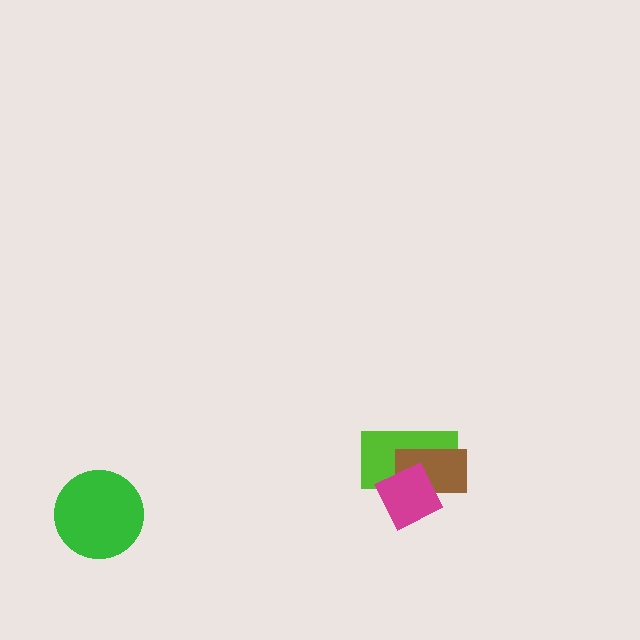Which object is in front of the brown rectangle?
The magenta diamond is in front of the brown rectangle.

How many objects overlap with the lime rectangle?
2 objects overlap with the lime rectangle.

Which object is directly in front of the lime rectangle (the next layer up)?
The brown rectangle is directly in front of the lime rectangle.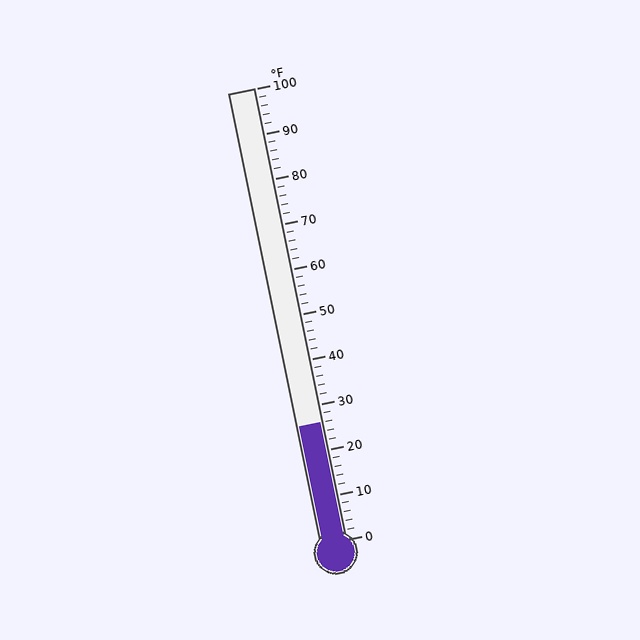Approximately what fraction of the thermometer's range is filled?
The thermometer is filled to approximately 25% of its range.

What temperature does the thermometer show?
The thermometer shows approximately 26°F.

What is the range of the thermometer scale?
The thermometer scale ranges from 0°F to 100°F.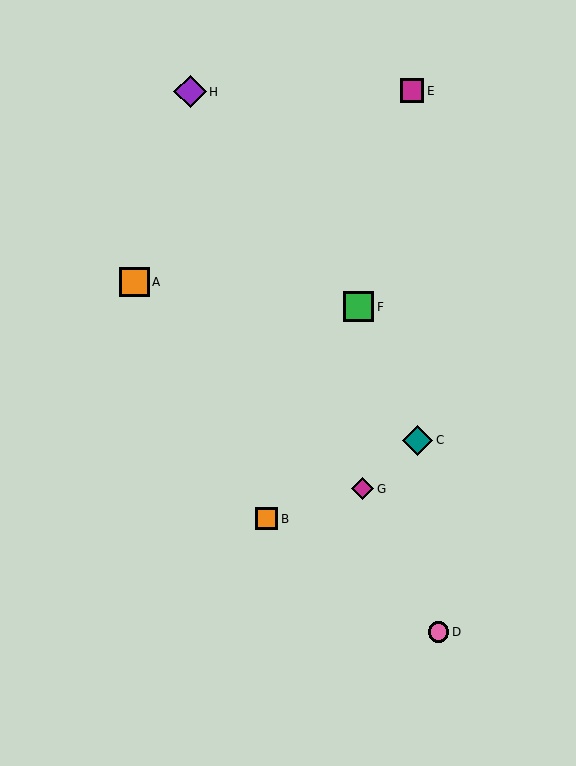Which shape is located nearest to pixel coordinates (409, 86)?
The magenta square (labeled E) at (412, 91) is nearest to that location.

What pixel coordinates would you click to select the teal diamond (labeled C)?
Click at (417, 440) to select the teal diamond C.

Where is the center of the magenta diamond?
The center of the magenta diamond is at (363, 489).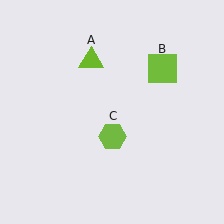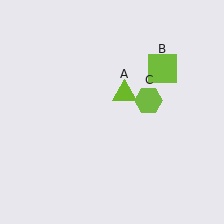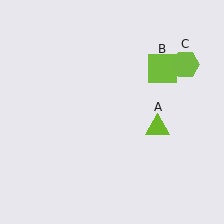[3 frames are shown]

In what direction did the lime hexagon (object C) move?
The lime hexagon (object C) moved up and to the right.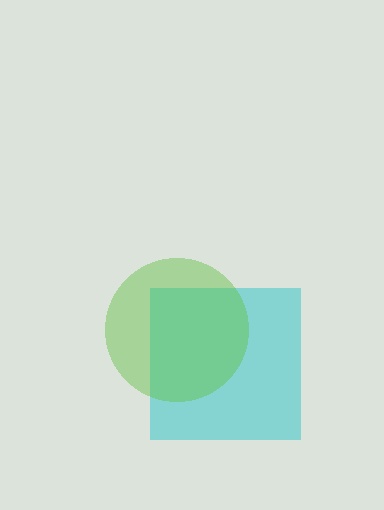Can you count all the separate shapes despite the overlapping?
Yes, there are 2 separate shapes.